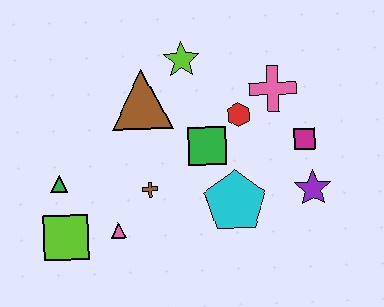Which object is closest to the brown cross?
The pink triangle is closest to the brown cross.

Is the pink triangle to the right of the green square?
No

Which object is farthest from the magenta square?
The lime square is farthest from the magenta square.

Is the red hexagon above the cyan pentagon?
Yes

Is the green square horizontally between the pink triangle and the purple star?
Yes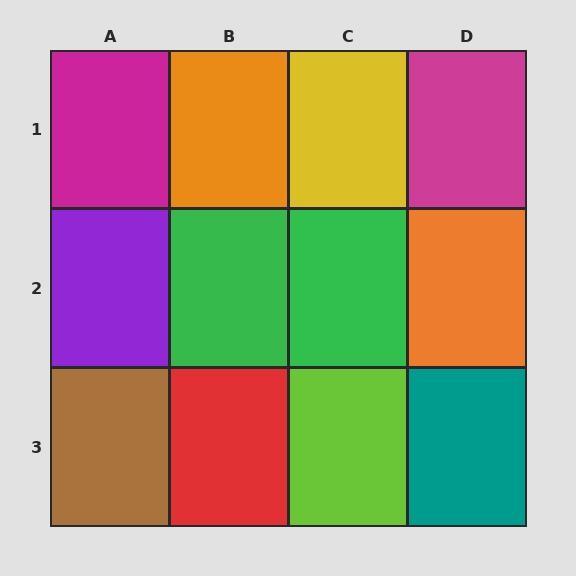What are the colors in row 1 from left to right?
Magenta, orange, yellow, magenta.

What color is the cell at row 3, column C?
Lime.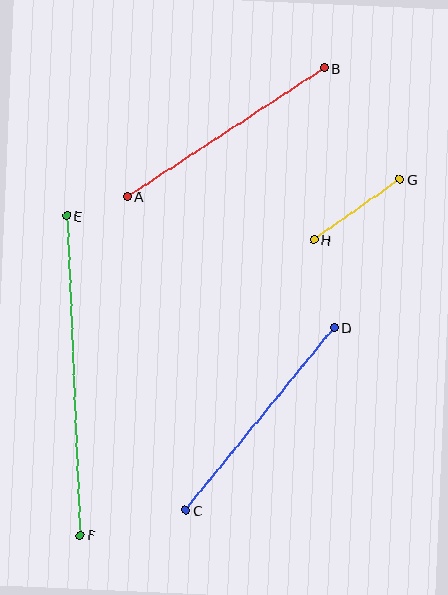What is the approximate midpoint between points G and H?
The midpoint is at approximately (357, 210) pixels.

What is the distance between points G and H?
The distance is approximately 105 pixels.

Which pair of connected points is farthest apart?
Points E and F are farthest apart.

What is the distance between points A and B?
The distance is approximately 235 pixels.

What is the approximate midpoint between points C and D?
The midpoint is at approximately (260, 419) pixels.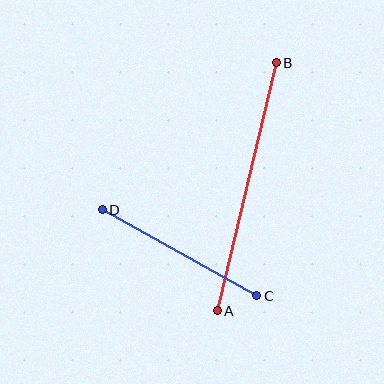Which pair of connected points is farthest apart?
Points A and B are farthest apart.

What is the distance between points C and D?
The distance is approximately 177 pixels.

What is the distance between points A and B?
The distance is approximately 255 pixels.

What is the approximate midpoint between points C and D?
The midpoint is at approximately (180, 253) pixels.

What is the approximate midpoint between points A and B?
The midpoint is at approximately (247, 187) pixels.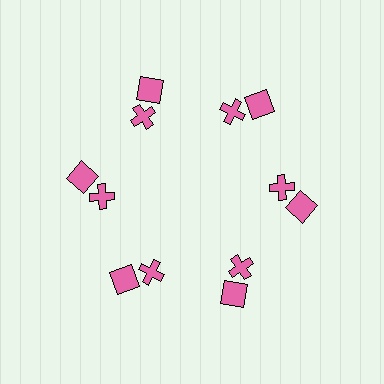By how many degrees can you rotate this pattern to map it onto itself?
The pattern maps onto itself every 60 degrees of rotation.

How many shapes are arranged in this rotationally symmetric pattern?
There are 12 shapes, arranged in 6 groups of 2.